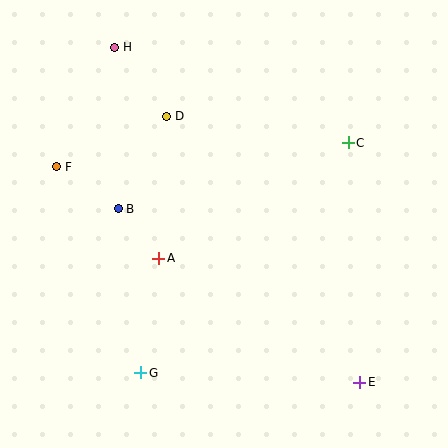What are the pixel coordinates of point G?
Point G is at (141, 373).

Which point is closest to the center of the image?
Point A at (159, 258) is closest to the center.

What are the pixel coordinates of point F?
Point F is at (57, 167).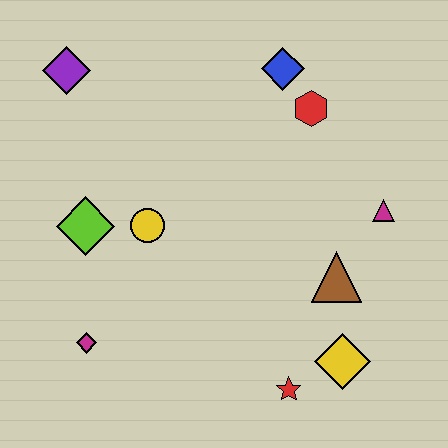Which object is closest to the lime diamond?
The yellow circle is closest to the lime diamond.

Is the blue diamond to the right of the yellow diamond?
No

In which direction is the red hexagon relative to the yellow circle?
The red hexagon is to the right of the yellow circle.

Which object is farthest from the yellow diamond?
The purple diamond is farthest from the yellow diamond.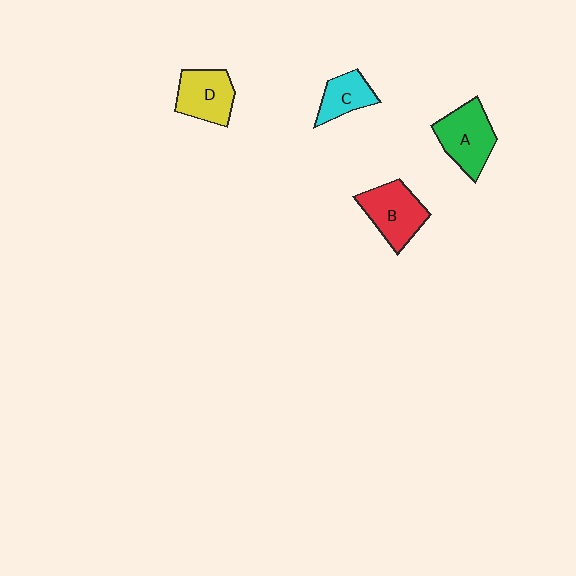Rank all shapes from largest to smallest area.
From largest to smallest: A (green), B (red), D (yellow), C (cyan).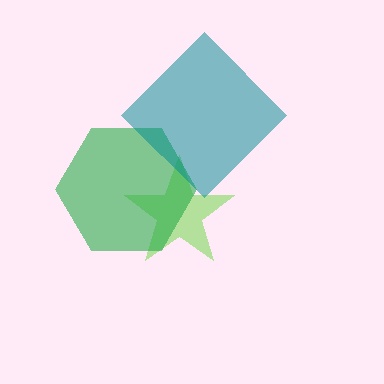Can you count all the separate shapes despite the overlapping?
Yes, there are 3 separate shapes.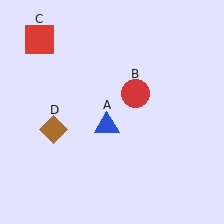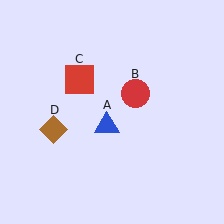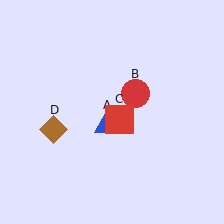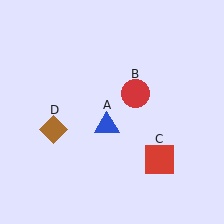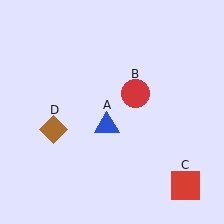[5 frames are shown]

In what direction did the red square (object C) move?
The red square (object C) moved down and to the right.